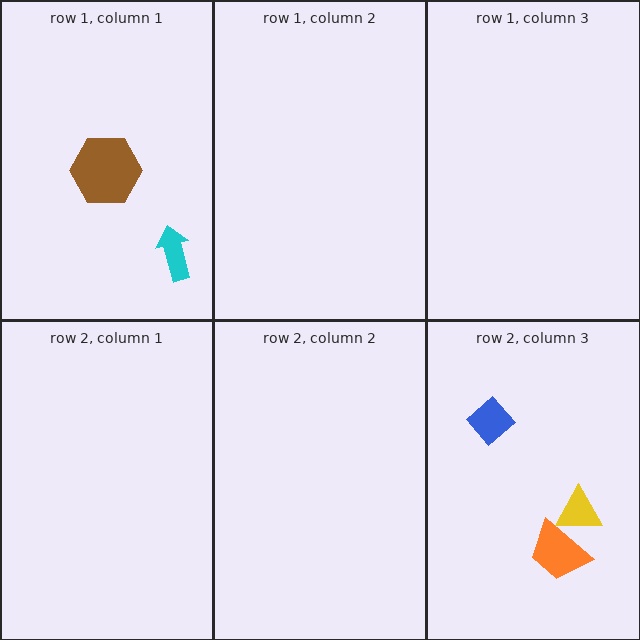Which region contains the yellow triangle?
The row 2, column 3 region.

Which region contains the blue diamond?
The row 2, column 3 region.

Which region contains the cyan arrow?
The row 1, column 1 region.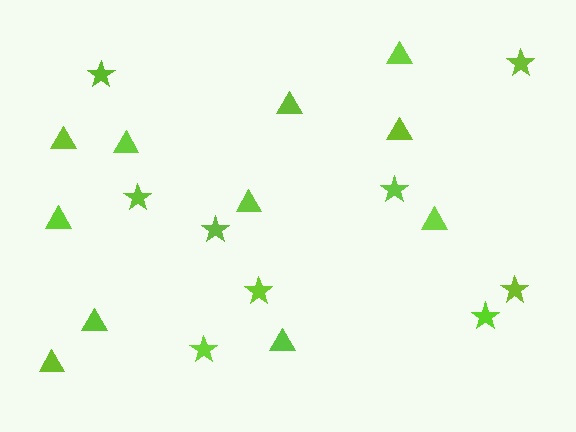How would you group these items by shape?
There are 2 groups: one group of triangles (11) and one group of stars (9).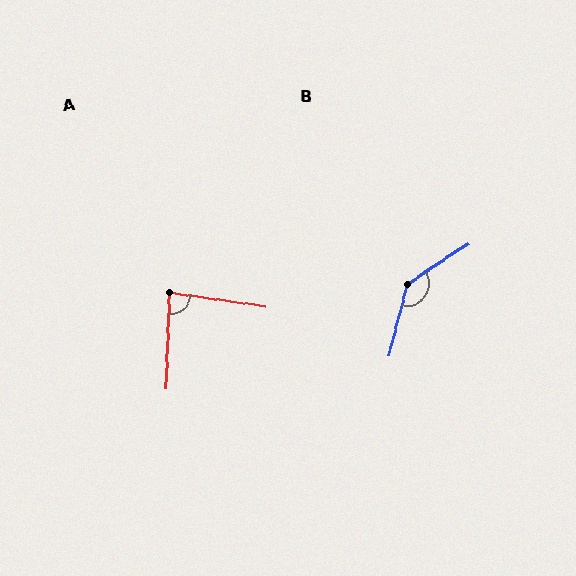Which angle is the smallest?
A, at approximately 83 degrees.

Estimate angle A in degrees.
Approximately 83 degrees.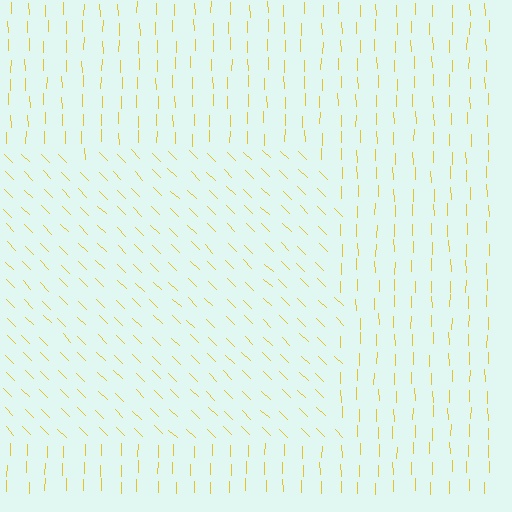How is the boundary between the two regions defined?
The boundary is defined purely by a change in line orientation (approximately 45 degrees difference). All lines are the same color and thickness.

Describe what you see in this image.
The image is filled with small yellow line segments. A rectangle region in the image has lines oriented differently from the surrounding lines, creating a visible texture boundary.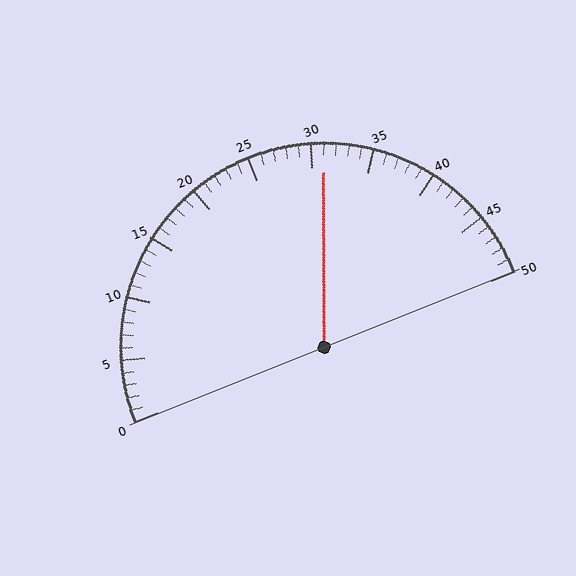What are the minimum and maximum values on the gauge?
The gauge ranges from 0 to 50.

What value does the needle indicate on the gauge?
The needle indicates approximately 31.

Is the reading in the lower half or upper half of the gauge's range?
The reading is in the upper half of the range (0 to 50).